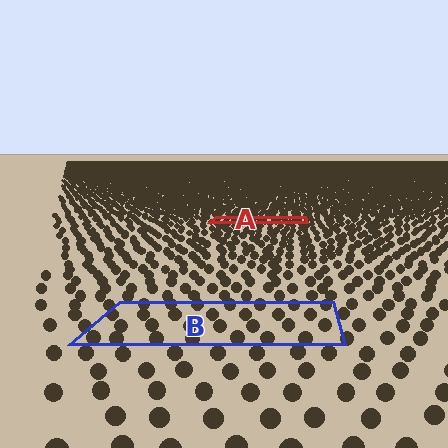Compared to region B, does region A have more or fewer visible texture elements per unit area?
Region A has more texture elements per unit area — they are packed more densely because it is farther away.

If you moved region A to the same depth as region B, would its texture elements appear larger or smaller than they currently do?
They would appear larger. At a closer depth, the same texture elements are projected at a bigger on-screen size.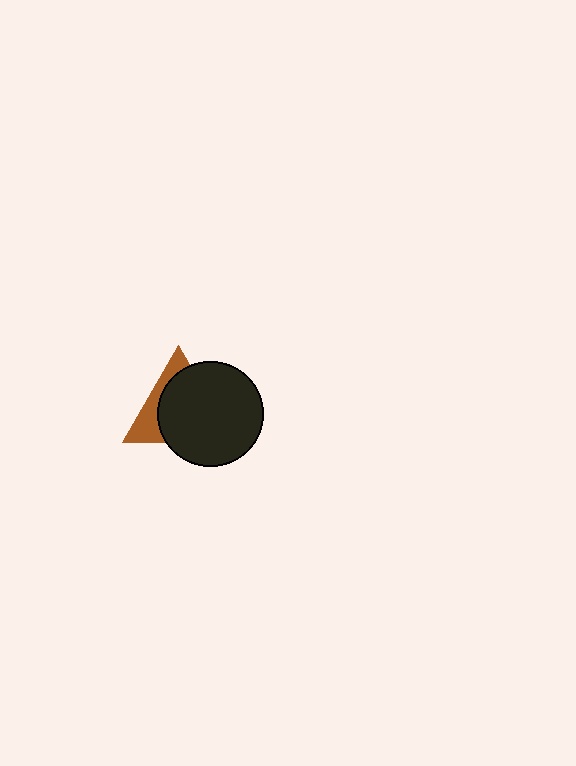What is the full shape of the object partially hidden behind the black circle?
The partially hidden object is a brown triangle.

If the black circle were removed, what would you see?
You would see the complete brown triangle.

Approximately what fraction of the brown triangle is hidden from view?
Roughly 68% of the brown triangle is hidden behind the black circle.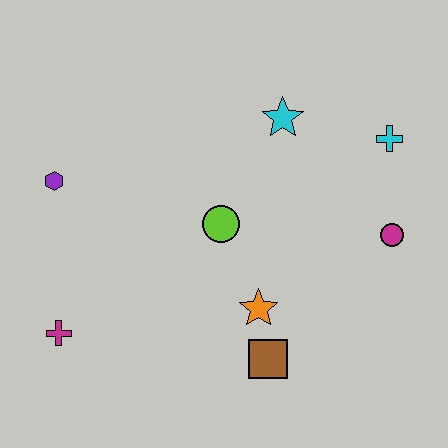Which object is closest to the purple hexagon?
The magenta cross is closest to the purple hexagon.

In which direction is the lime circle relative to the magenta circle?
The lime circle is to the left of the magenta circle.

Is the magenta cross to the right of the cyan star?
No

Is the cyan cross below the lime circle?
No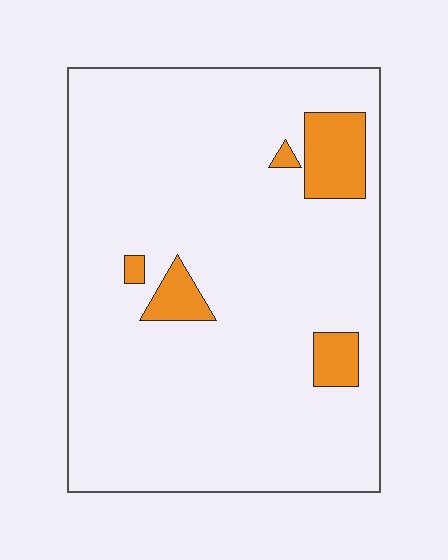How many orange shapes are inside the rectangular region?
5.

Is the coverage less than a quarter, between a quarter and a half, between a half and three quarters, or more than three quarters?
Less than a quarter.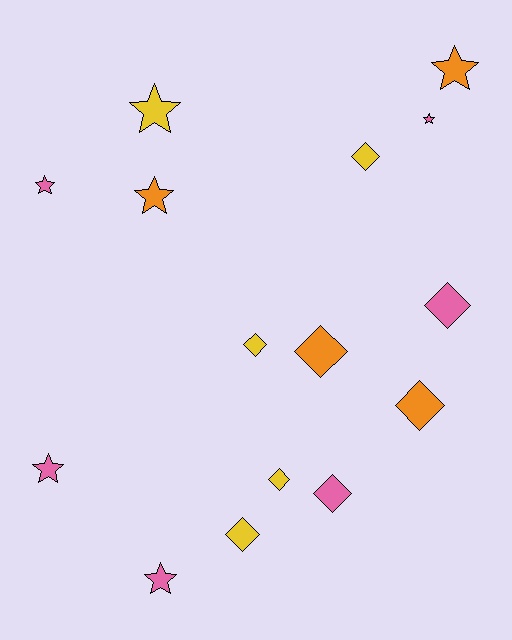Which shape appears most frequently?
Diamond, with 8 objects.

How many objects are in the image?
There are 15 objects.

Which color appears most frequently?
Pink, with 6 objects.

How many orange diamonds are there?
There are 2 orange diamonds.